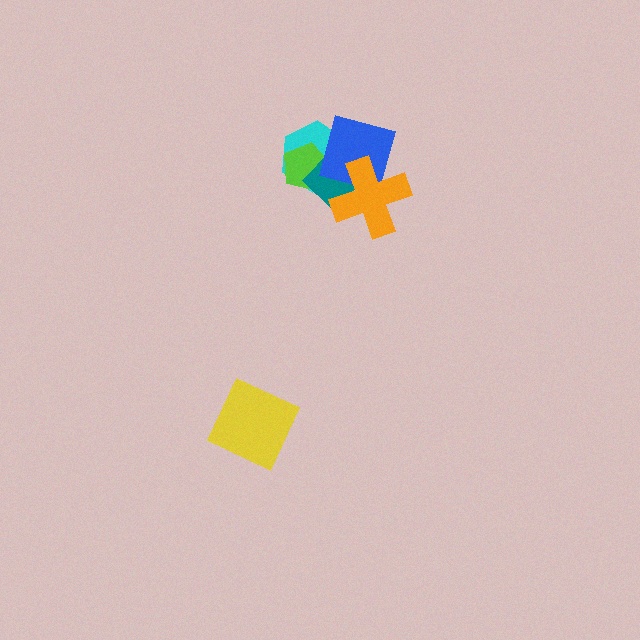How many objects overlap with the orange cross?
2 objects overlap with the orange cross.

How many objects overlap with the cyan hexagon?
3 objects overlap with the cyan hexagon.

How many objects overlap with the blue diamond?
4 objects overlap with the blue diamond.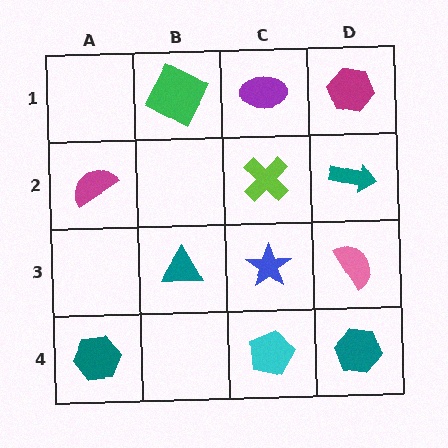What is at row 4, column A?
A teal hexagon.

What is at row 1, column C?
A purple ellipse.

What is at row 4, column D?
A teal hexagon.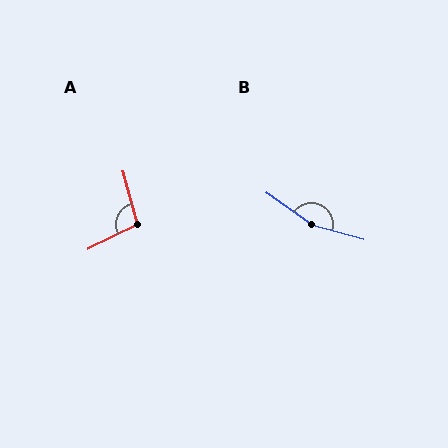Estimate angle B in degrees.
Approximately 160 degrees.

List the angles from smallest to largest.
A (102°), B (160°).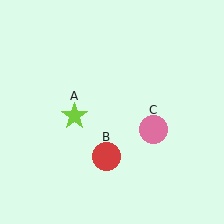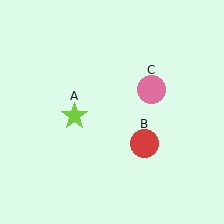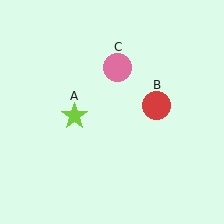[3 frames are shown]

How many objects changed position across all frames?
2 objects changed position: red circle (object B), pink circle (object C).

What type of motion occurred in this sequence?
The red circle (object B), pink circle (object C) rotated counterclockwise around the center of the scene.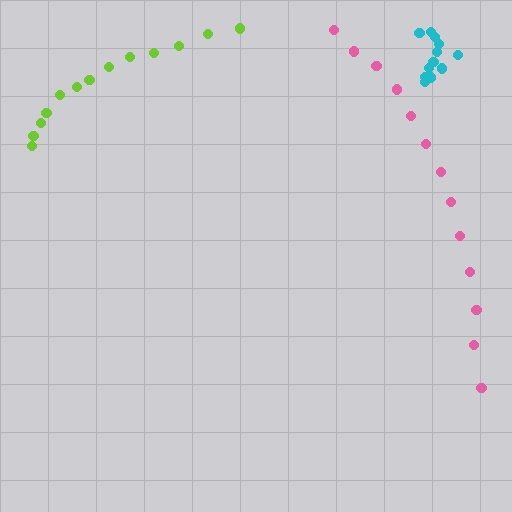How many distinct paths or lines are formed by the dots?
There are 3 distinct paths.